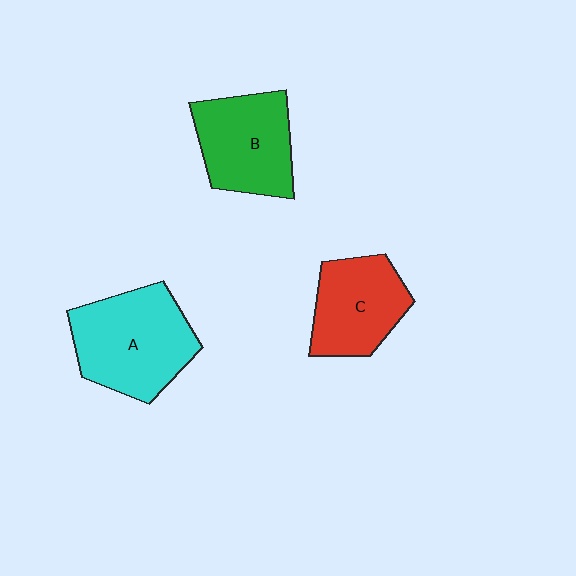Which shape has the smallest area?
Shape C (red).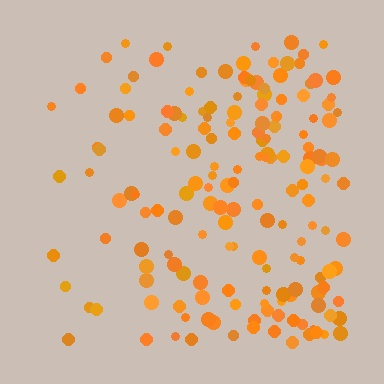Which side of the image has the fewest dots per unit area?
The left.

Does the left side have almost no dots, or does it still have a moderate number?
Still a moderate number, just noticeably fewer than the right.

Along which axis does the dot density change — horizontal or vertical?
Horizontal.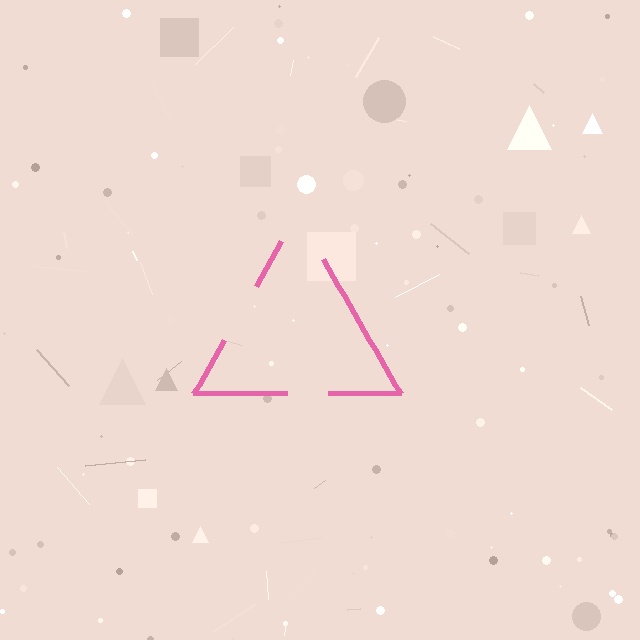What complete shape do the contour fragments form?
The contour fragments form a triangle.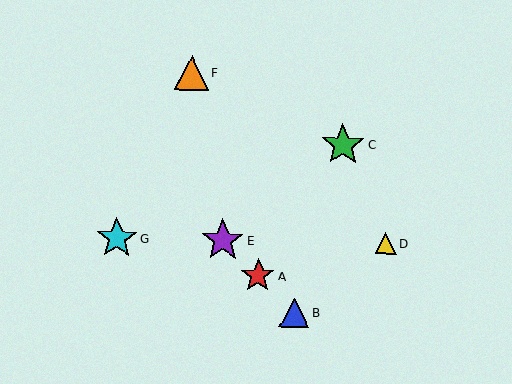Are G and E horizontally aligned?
Yes, both are at y≈238.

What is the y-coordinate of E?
Object E is at y≈240.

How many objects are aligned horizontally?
3 objects (D, E, G) are aligned horizontally.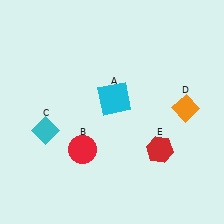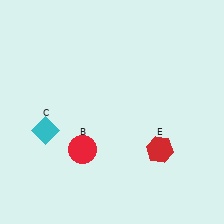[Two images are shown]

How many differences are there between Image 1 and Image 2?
There are 2 differences between the two images.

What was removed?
The orange diamond (D), the cyan square (A) were removed in Image 2.